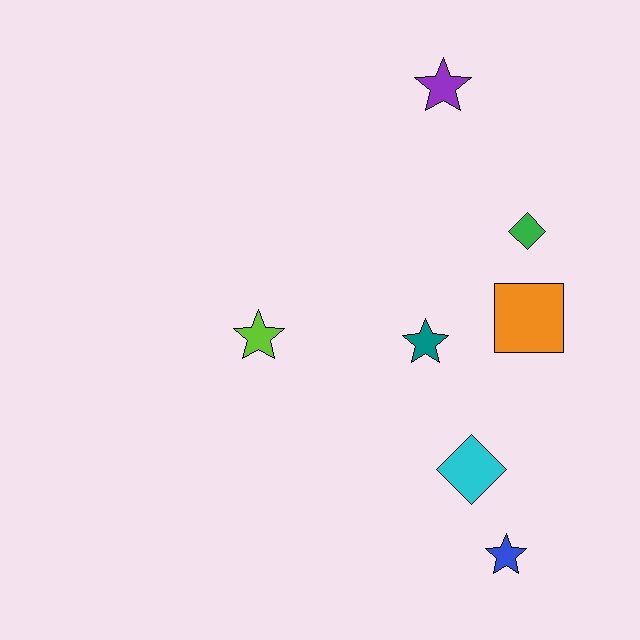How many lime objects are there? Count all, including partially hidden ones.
There is 1 lime object.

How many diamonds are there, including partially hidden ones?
There are 2 diamonds.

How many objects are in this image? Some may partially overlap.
There are 7 objects.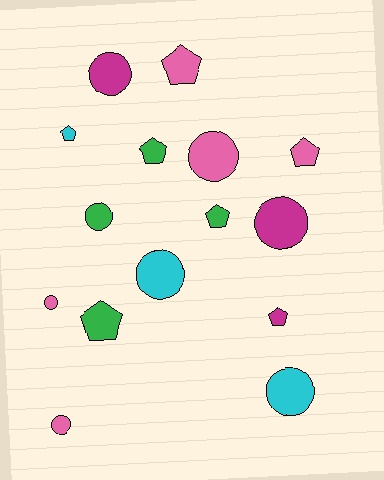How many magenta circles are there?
There are 2 magenta circles.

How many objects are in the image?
There are 15 objects.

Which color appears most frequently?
Pink, with 5 objects.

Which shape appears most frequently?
Circle, with 8 objects.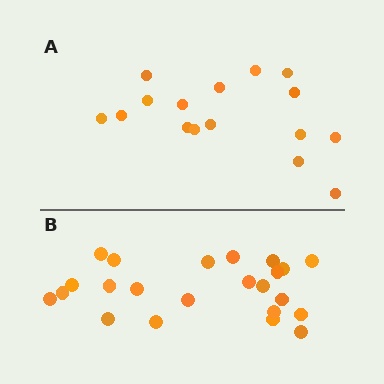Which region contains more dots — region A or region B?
Region B (the bottom region) has more dots.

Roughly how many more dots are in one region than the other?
Region B has roughly 8 or so more dots than region A.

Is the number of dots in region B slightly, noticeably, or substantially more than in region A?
Region B has noticeably more, but not dramatically so. The ratio is roughly 1.4 to 1.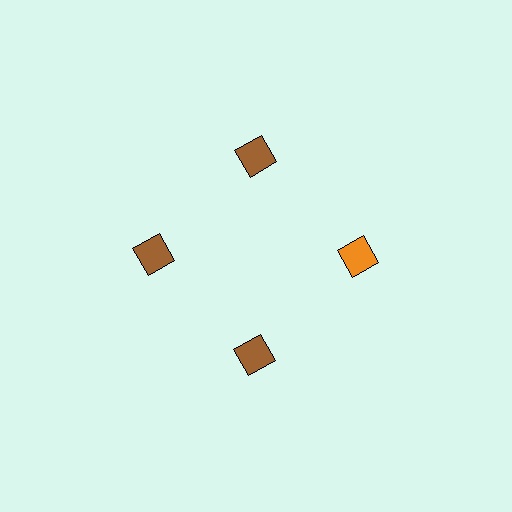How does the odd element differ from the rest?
It has a different color: orange instead of brown.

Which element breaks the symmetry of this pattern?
The orange diamond at roughly the 3 o'clock position breaks the symmetry. All other shapes are brown diamonds.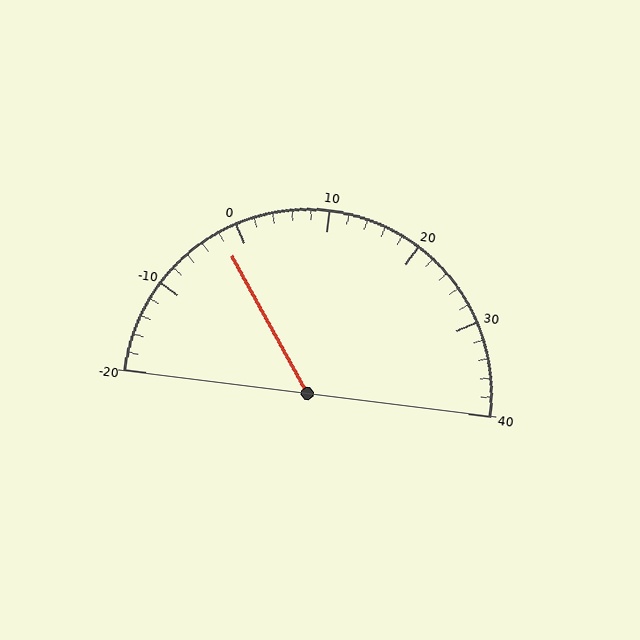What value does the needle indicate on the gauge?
The needle indicates approximately -2.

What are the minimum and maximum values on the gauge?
The gauge ranges from -20 to 40.